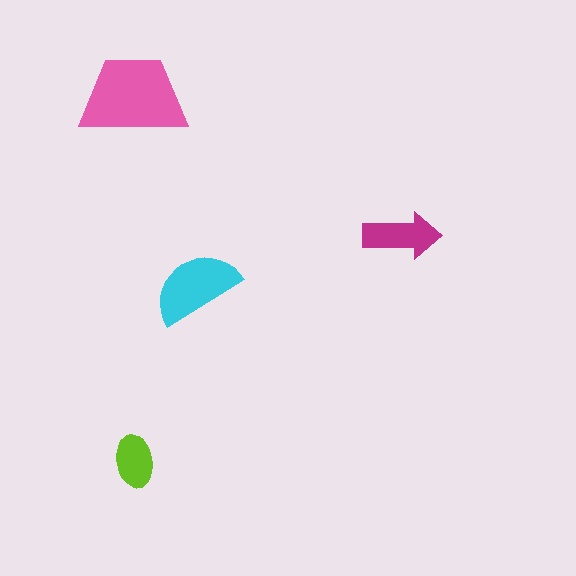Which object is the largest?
The pink trapezoid.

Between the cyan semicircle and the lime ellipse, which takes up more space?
The cyan semicircle.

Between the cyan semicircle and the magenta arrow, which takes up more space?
The cyan semicircle.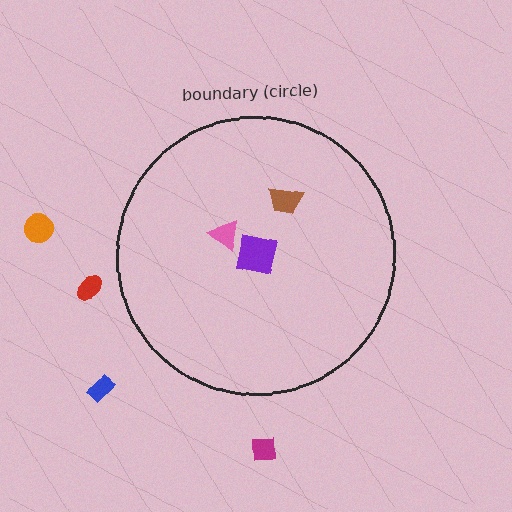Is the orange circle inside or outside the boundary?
Outside.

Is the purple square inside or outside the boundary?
Inside.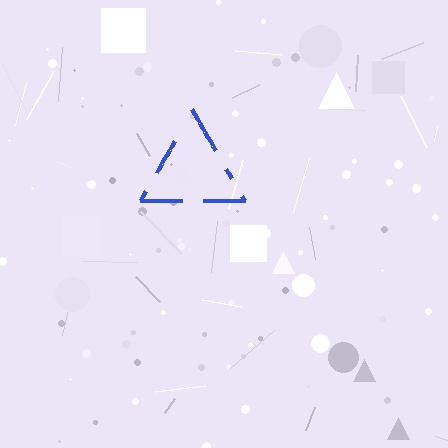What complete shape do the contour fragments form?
The contour fragments form a triangle.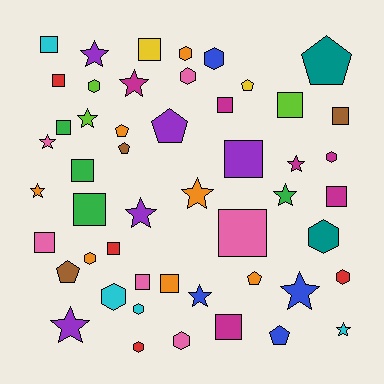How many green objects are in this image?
There are 4 green objects.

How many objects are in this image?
There are 50 objects.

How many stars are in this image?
There are 13 stars.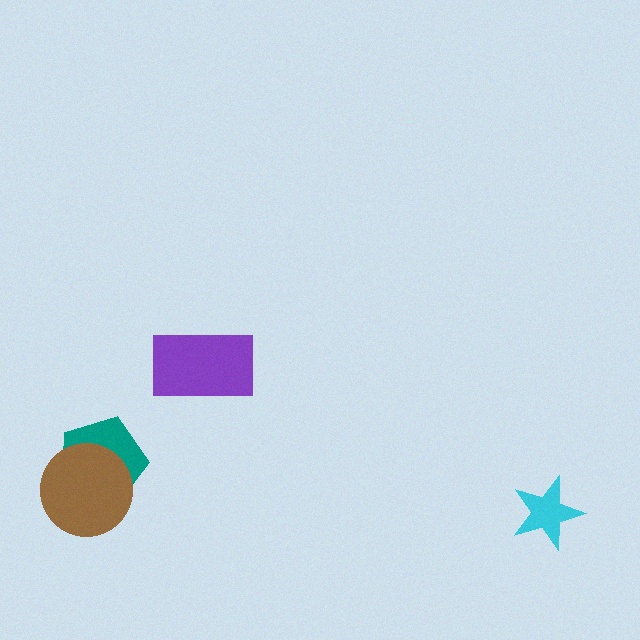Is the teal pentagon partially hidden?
Yes, it is partially covered by another shape.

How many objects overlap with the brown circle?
1 object overlaps with the brown circle.